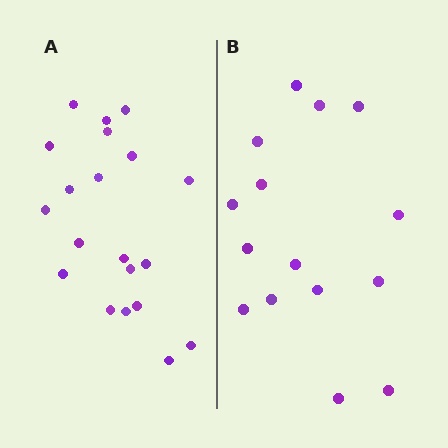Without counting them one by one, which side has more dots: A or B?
Region A (the left region) has more dots.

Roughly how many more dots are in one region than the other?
Region A has about 5 more dots than region B.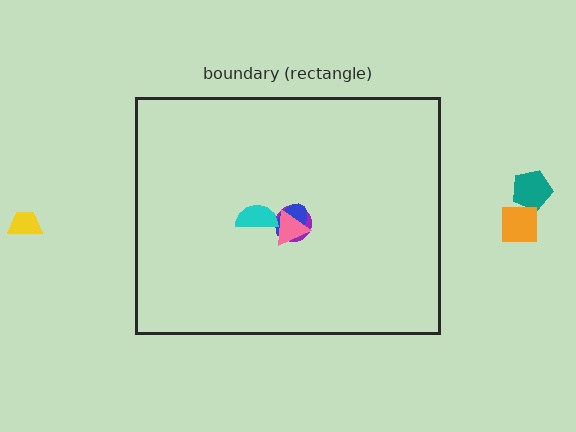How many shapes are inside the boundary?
4 inside, 3 outside.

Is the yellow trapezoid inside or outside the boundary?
Outside.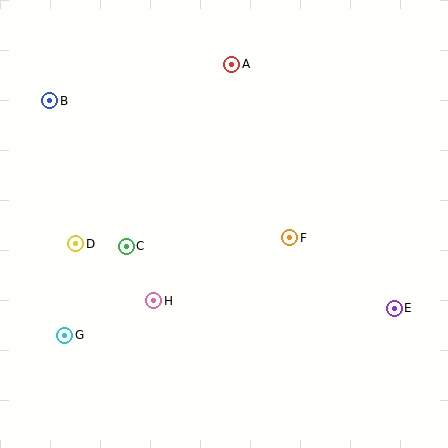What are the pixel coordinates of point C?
Point C is at (126, 246).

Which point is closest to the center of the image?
Point F at (290, 238) is closest to the center.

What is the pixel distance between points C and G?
The distance between C and G is 108 pixels.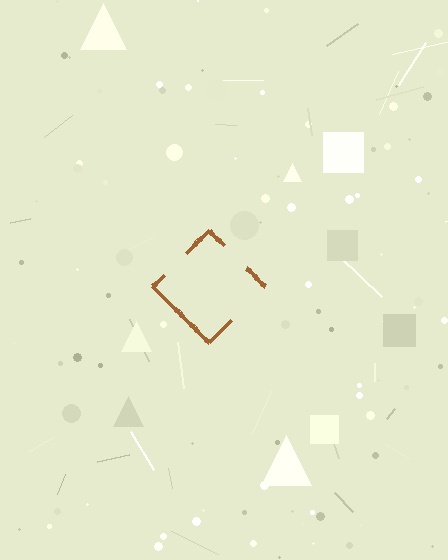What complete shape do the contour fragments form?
The contour fragments form a diamond.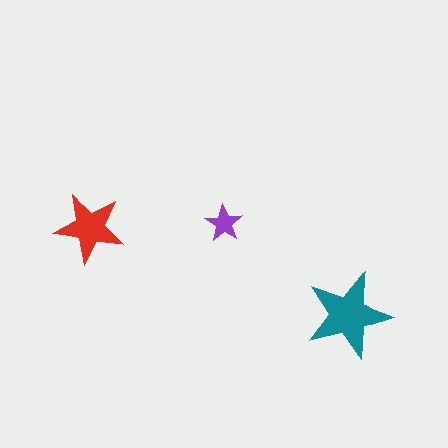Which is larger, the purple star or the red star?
The red one.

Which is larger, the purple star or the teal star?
The teal one.